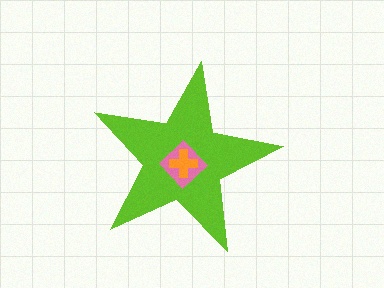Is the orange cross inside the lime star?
Yes.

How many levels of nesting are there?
3.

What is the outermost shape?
The lime star.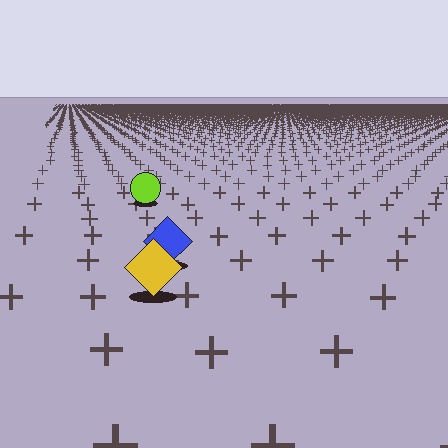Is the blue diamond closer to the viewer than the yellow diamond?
No. The yellow diamond is closer — you can tell from the texture gradient: the ground texture is coarser near it.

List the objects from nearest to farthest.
From nearest to farthest: the yellow diamond, the blue diamond, the lime circle.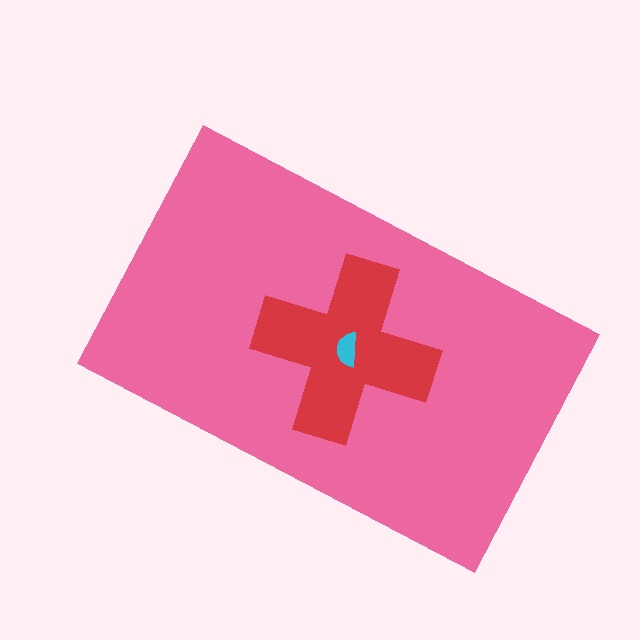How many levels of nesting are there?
3.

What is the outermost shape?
The pink rectangle.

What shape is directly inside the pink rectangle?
The red cross.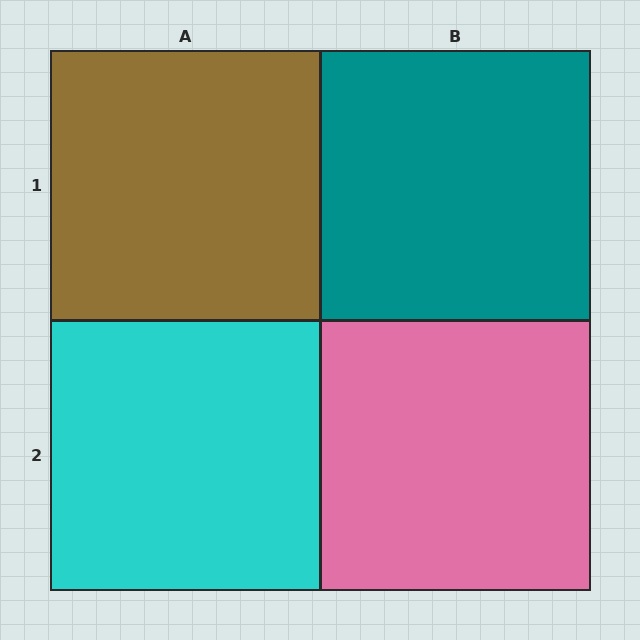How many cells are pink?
1 cell is pink.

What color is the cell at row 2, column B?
Pink.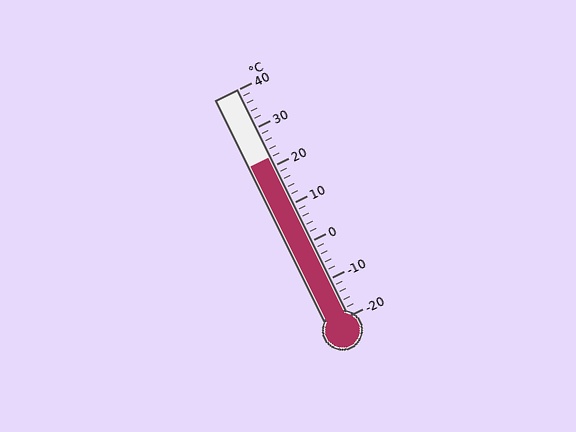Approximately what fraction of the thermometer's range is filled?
The thermometer is filled to approximately 70% of its range.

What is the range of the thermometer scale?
The thermometer scale ranges from -20°C to 40°C.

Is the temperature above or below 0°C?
The temperature is above 0°C.